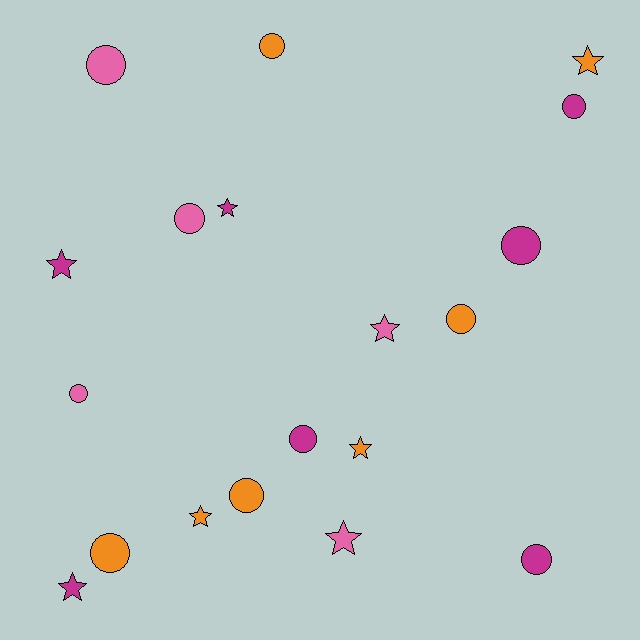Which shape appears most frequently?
Circle, with 11 objects.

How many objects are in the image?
There are 19 objects.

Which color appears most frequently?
Orange, with 7 objects.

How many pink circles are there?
There are 3 pink circles.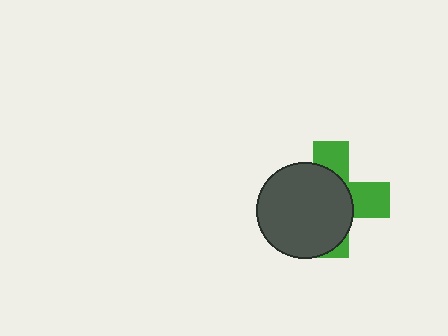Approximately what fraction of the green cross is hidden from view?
Roughly 61% of the green cross is hidden behind the dark gray circle.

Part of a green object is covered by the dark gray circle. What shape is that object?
It is a cross.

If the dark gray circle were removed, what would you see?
You would see the complete green cross.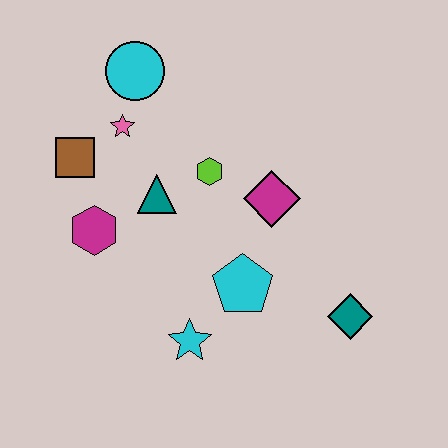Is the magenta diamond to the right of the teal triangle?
Yes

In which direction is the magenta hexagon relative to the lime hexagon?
The magenta hexagon is to the left of the lime hexagon.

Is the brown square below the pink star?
Yes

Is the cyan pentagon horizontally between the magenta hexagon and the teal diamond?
Yes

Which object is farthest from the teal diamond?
The cyan circle is farthest from the teal diamond.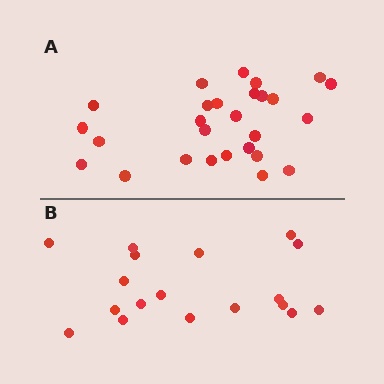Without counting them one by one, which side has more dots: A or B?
Region A (the top region) has more dots.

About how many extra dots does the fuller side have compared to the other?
Region A has roughly 8 or so more dots than region B.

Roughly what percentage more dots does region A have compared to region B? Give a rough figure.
About 50% more.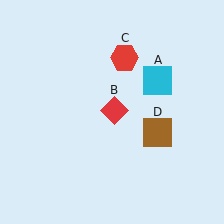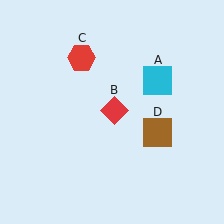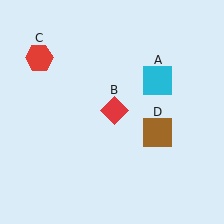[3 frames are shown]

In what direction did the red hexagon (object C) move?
The red hexagon (object C) moved left.